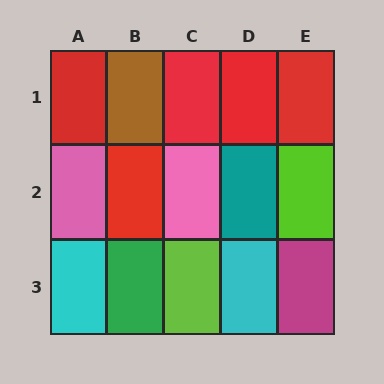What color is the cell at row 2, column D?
Teal.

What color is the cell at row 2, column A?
Pink.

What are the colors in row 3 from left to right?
Cyan, green, lime, cyan, magenta.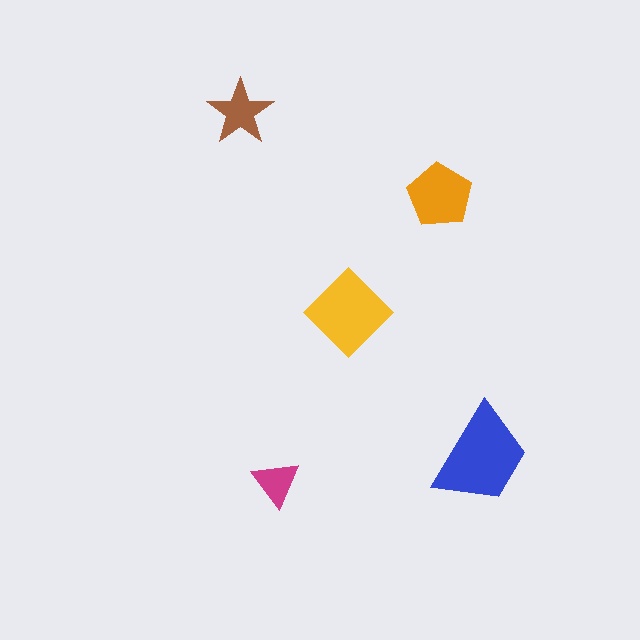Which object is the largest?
The blue trapezoid.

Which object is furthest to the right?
The blue trapezoid is rightmost.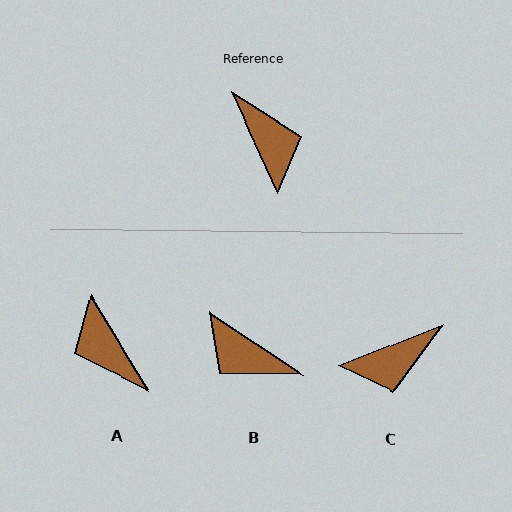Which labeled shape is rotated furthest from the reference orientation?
A, about 173 degrees away.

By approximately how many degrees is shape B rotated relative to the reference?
Approximately 148 degrees clockwise.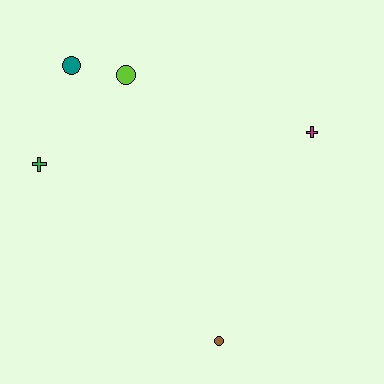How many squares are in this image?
There are no squares.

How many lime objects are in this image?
There is 1 lime object.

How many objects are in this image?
There are 5 objects.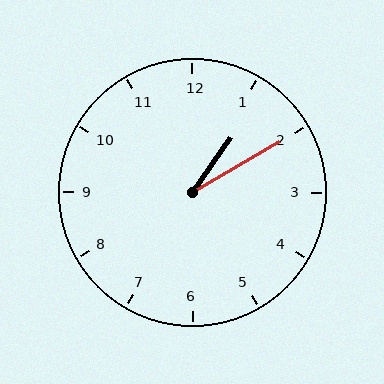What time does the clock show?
1:10.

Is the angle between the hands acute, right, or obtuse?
It is acute.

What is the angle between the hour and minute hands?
Approximately 25 degrees.